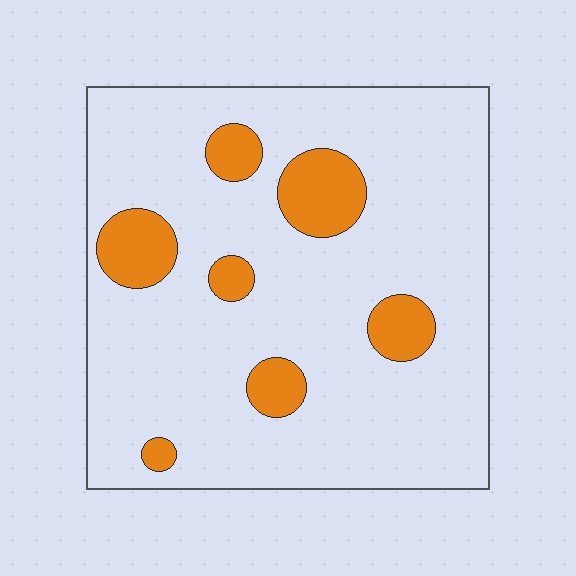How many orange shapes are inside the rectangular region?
7.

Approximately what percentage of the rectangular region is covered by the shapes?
Approximately 15%.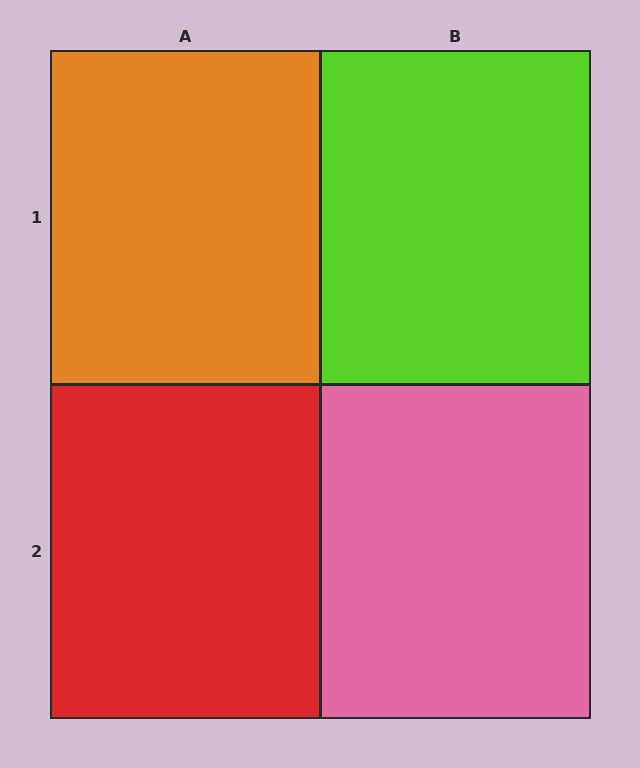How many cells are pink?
1 cell is pink.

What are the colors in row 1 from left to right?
Orange, lime.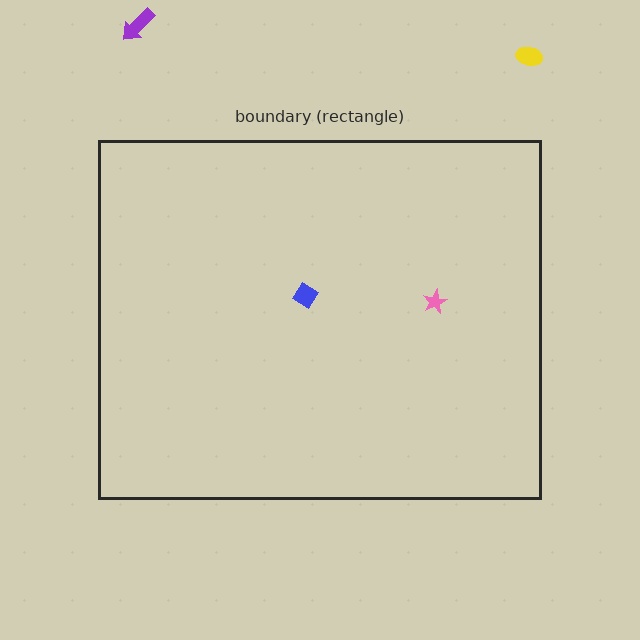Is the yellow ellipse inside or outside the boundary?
Outside.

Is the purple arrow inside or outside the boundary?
Outside.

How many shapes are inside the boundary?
2 inside, 2 outside.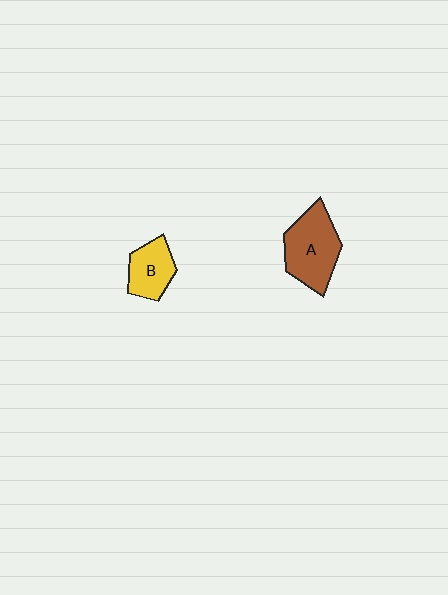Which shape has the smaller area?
Shape B (yellow).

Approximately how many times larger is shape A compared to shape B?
Approximately 1.6 times.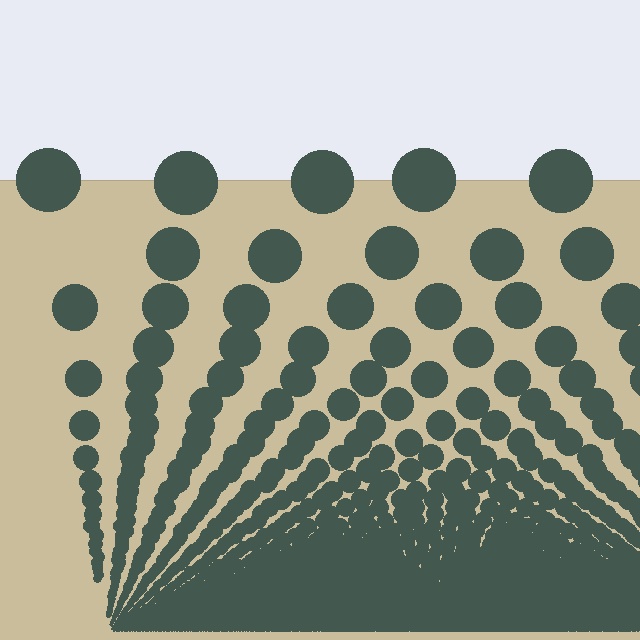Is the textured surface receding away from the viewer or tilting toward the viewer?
The surface appears to tilt toward the viewer. Texture elements get larger and sparser toward the top.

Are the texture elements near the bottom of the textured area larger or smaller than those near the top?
Smaller. The gradient is inverted — elements near the bottom are smaller and denser.